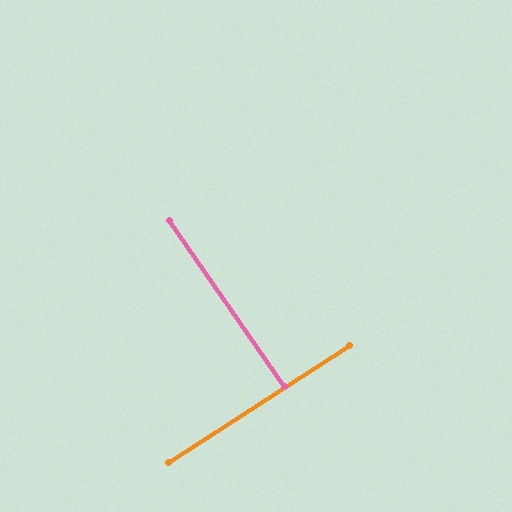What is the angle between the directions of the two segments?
Approximately 88 degrees.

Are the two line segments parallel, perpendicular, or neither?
Perpendicular — they meet at approximately 88°.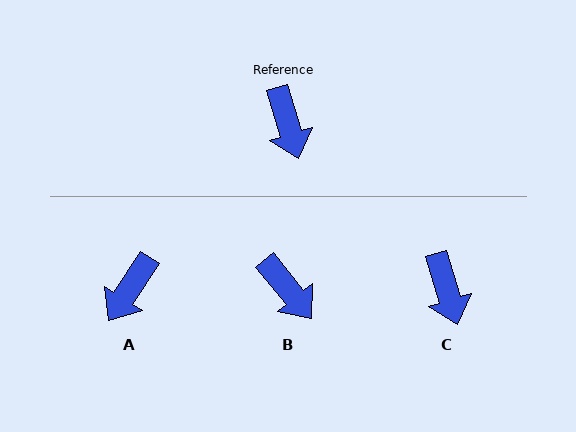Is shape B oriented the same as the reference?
No, it is off by about 22 degrees.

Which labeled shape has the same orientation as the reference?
C.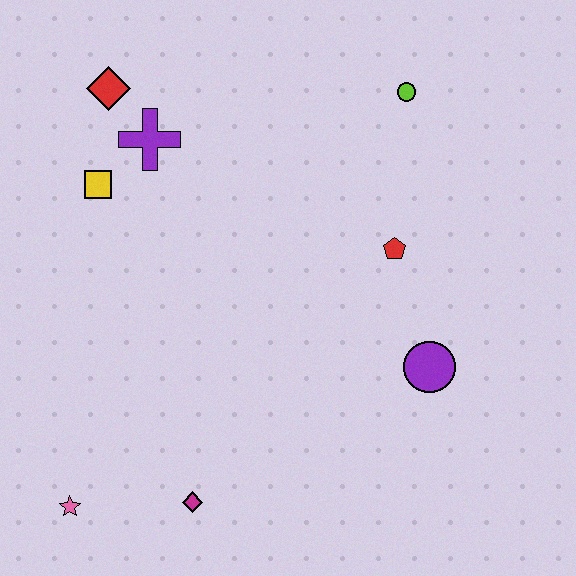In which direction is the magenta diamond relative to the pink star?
The magenta diamond is to the right of the pink star.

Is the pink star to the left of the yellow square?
Yes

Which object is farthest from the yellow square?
The purple circle is farthest from the yellow square.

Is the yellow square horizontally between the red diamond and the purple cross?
No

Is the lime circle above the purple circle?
Yes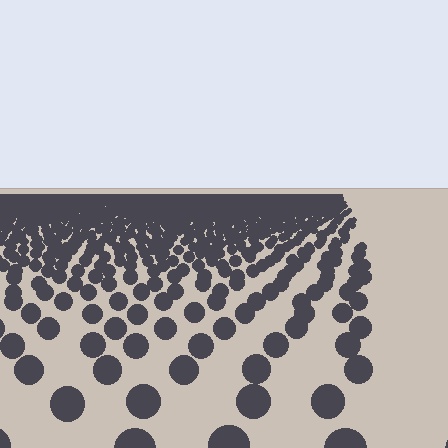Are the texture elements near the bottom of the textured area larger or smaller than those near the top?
Larger. Near the bottom, elements are closer to the viewer and appear at a bigger on-screen size.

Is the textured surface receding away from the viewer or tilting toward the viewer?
The surface is receding away from the viewer. Texture elements get smaller and denser toward the top.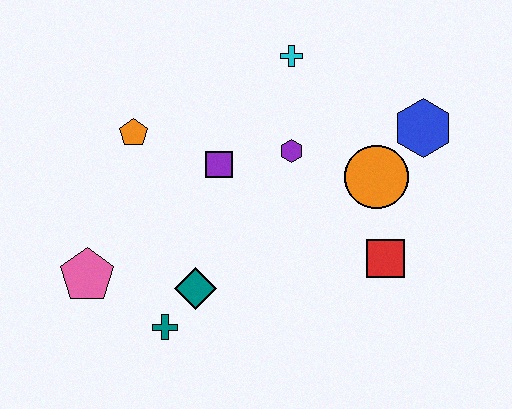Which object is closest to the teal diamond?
The teal cross is closest to the teal diamond.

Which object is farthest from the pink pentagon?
The blue hexagon is farthest from the pink pentagon.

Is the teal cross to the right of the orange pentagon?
Yes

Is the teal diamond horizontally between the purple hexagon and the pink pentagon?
Yes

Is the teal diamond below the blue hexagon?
Yes